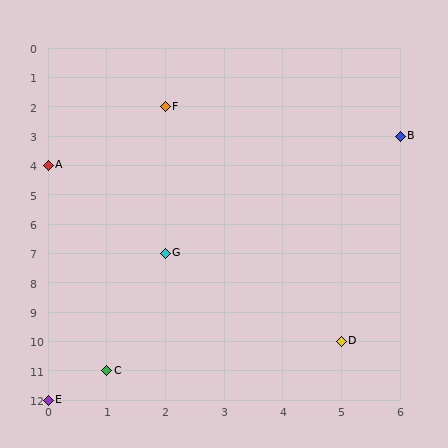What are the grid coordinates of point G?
Point G is at grid coordinates (2, 7).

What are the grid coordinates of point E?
Point E is at grid coordinates (0, 12).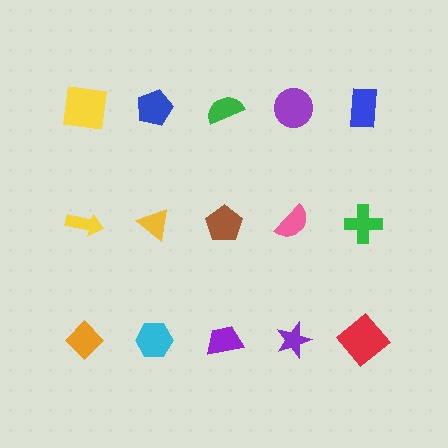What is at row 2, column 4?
A pink semicircle.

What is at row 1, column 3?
A green semicircle.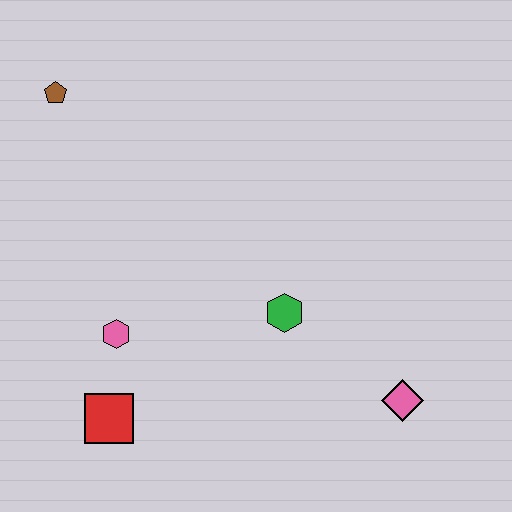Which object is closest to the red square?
The pink hexagon is closest to the red square.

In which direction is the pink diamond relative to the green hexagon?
The pink diamond is to the right of the green hexagon.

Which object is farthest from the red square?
The brown pentagon is farthest from the red square.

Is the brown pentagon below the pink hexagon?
No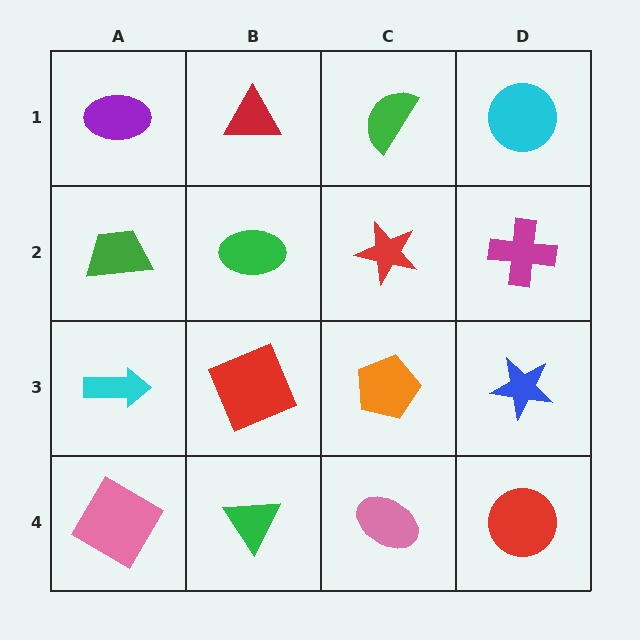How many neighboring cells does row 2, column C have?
4.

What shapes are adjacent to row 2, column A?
A purple ellipse (row 1, column A), a cyan arrow (row 3, column A), a green ellipse (row 2, column B).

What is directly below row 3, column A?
A pink diamond.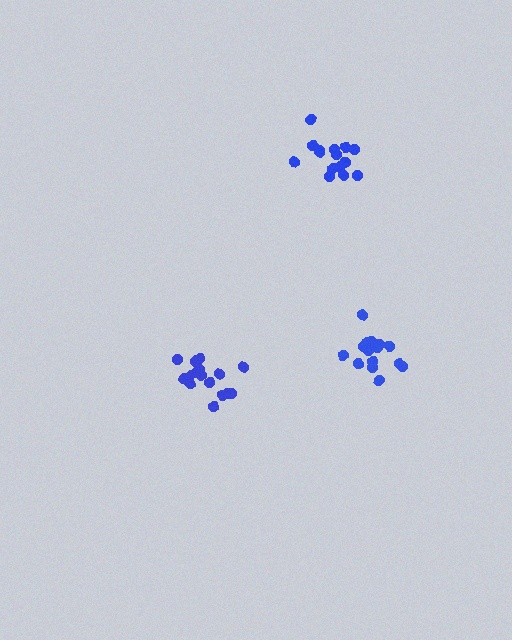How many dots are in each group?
Group 1: 17 dots, Group 2: 17 dots, Group 3: 15 dots (49 total).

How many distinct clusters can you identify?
There are 3 distinct clusters.